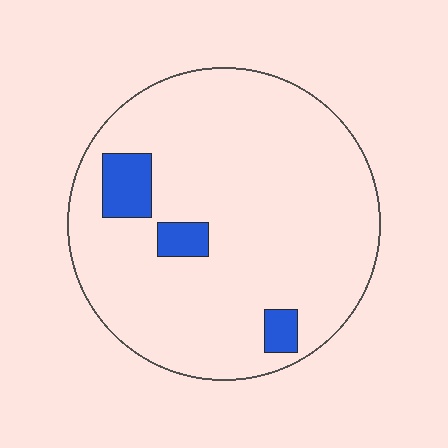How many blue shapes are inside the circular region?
3.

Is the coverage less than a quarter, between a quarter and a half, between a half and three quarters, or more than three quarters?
Less than a quarter.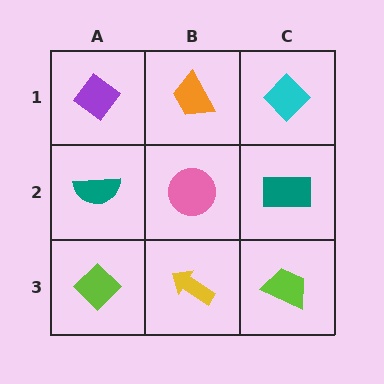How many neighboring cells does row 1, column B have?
3.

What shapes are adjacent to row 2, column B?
An orange trapezoid (row 1, column B), a yellow arrow (row 3, column B), a teal semicircle (row 2, column A), a teal rectangle (row 2, column C).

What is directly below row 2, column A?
A lime diamond.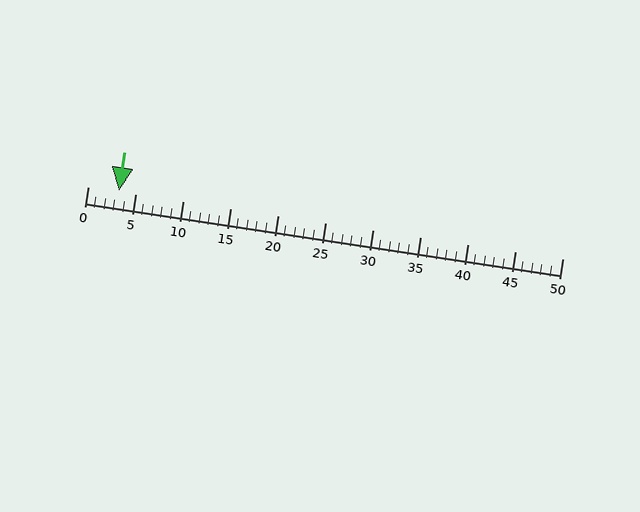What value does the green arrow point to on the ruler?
The green arrow points to approximately 3.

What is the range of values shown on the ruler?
The ruler shows values from 0 to 50.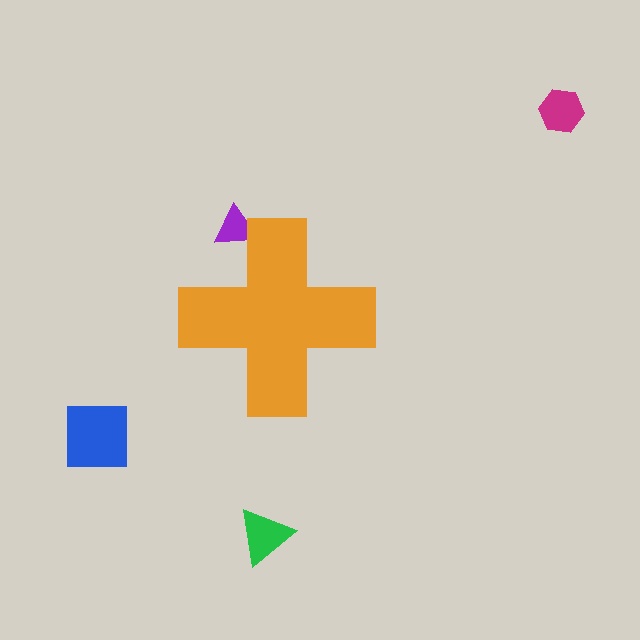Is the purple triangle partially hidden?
Yes, the purple triangle is partially hidden behind the orange cross.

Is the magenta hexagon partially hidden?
No, the magenta hexagon is fully visible.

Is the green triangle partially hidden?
No, the green triangle is fully visible.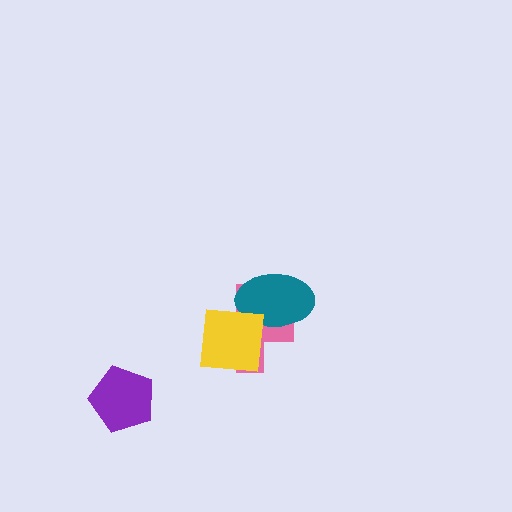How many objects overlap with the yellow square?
2 objects overlap with the yellow square.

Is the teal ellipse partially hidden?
Yes, it is partially covered by another shape.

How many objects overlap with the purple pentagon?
0 objects overlap with the purple pentagon.